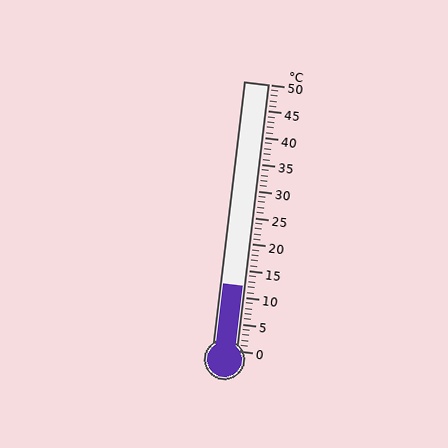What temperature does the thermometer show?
The thermometer shows approximately 12°C.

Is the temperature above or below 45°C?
The temperature is below 45°C.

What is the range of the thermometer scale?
The thermometer scale ranges from 0°C to 50°C.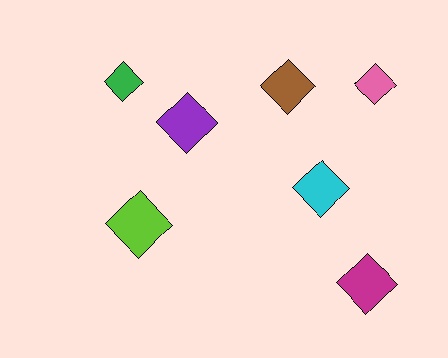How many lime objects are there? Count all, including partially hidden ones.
There is 1 lime object.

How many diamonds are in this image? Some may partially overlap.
There are 7 diamonds.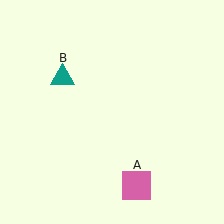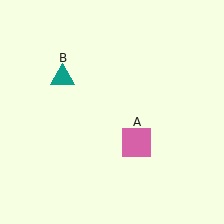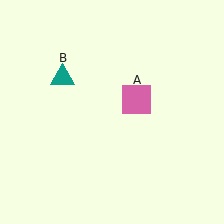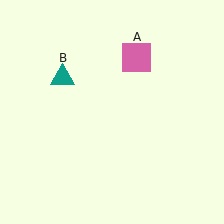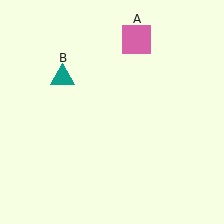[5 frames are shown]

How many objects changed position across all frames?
1 object changed position: pink square (object A).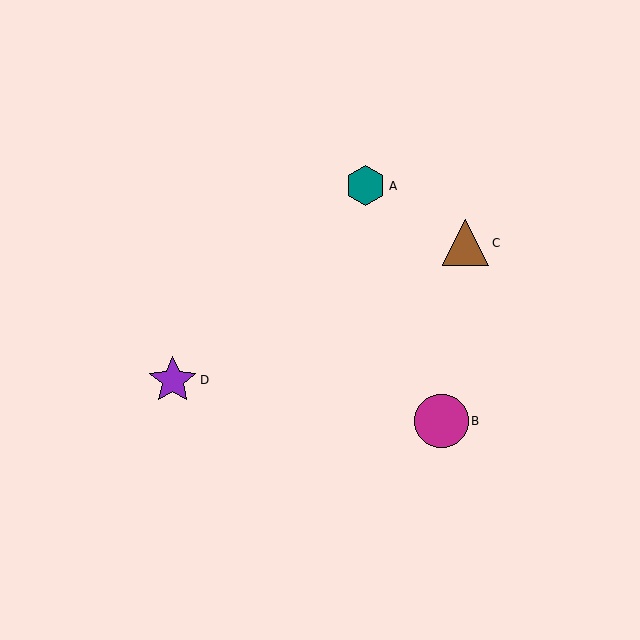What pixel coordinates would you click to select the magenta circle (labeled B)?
Click at (441, 421) to select the magenta circle B.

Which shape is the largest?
The magenta circle (labeled B) is the largest.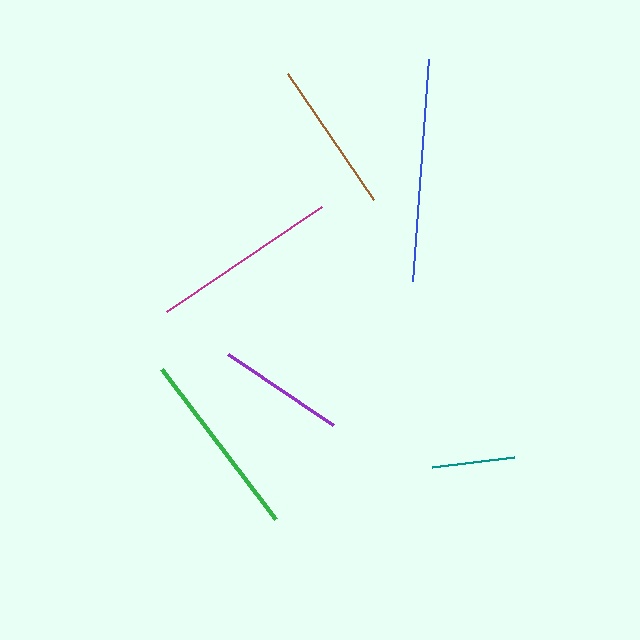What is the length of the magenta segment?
The magenta segment is approximately 187 pixels long.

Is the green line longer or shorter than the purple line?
The green line is longer than the purple line.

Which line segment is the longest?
The blue line is the longest at approximately 223 pixels.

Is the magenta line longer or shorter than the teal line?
The magenta line is longer than the teal line.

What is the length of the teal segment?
The teal segment is approximately 82 pixels long.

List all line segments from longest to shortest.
From longest to shortest: blue, green, magenta, brown, purple, teal.